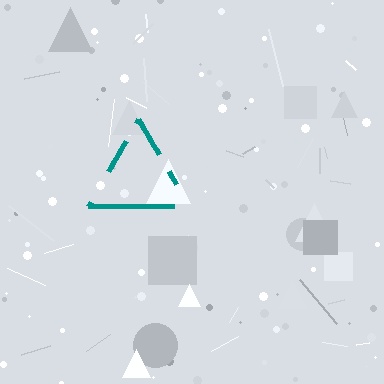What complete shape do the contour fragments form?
The contour fragments form a triangle.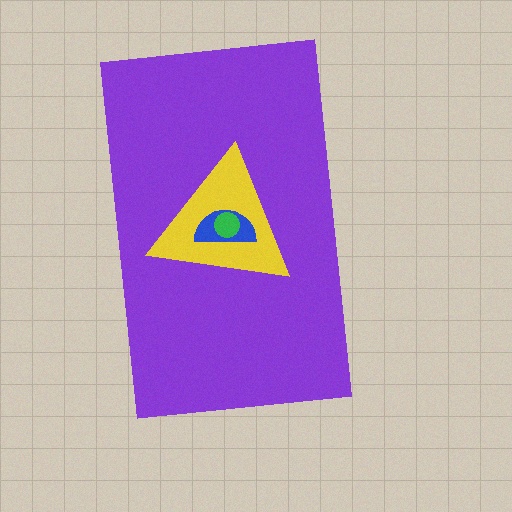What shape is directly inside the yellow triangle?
The blue semicircle.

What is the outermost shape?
The purple rectangle.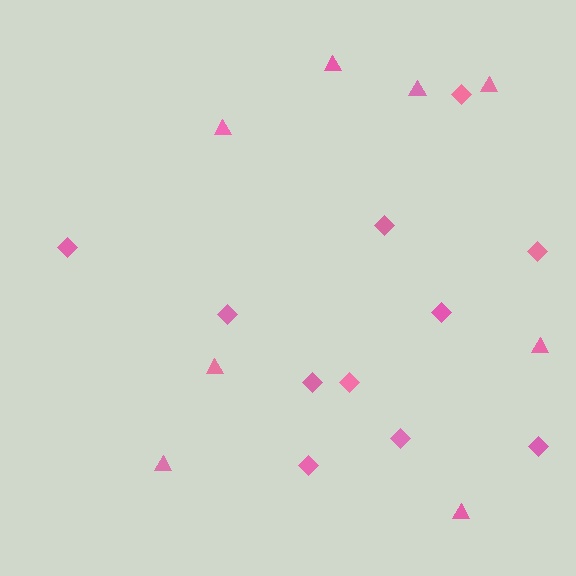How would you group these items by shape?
There are 2 groups: one group of diamonds (11) and one group of triangles (8).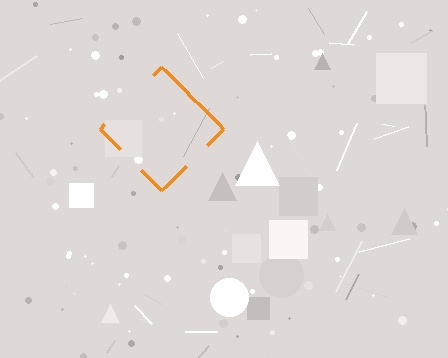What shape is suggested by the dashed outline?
The dashed outline suggests a diamond.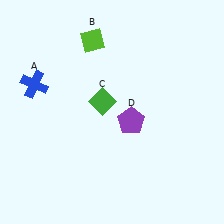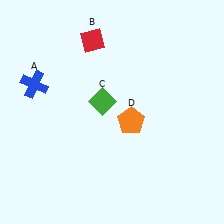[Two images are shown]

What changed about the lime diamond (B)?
In Image 1, B is lime. In Image 2, it changed to red.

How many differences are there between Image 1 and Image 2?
There are 2 differences between the two images.